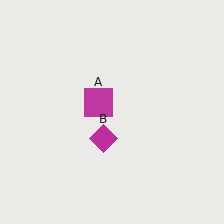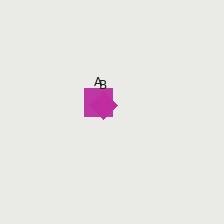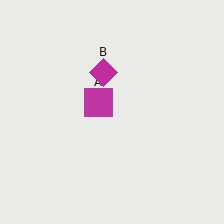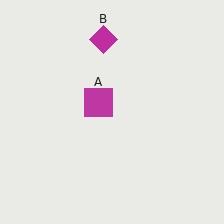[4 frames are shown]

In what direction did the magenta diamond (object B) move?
The magenta diamond (object B) moved up.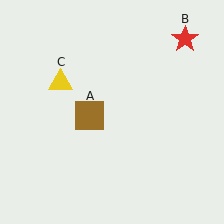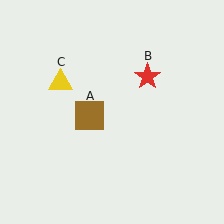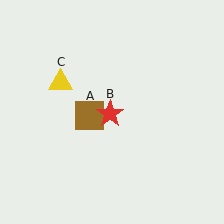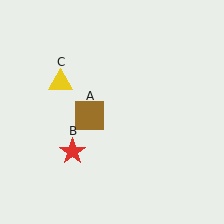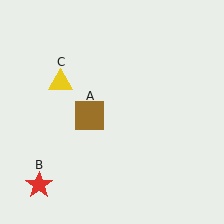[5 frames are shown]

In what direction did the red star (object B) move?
The red star (object B) moved down and to the left.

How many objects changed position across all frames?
1 object changed position: red star (object B).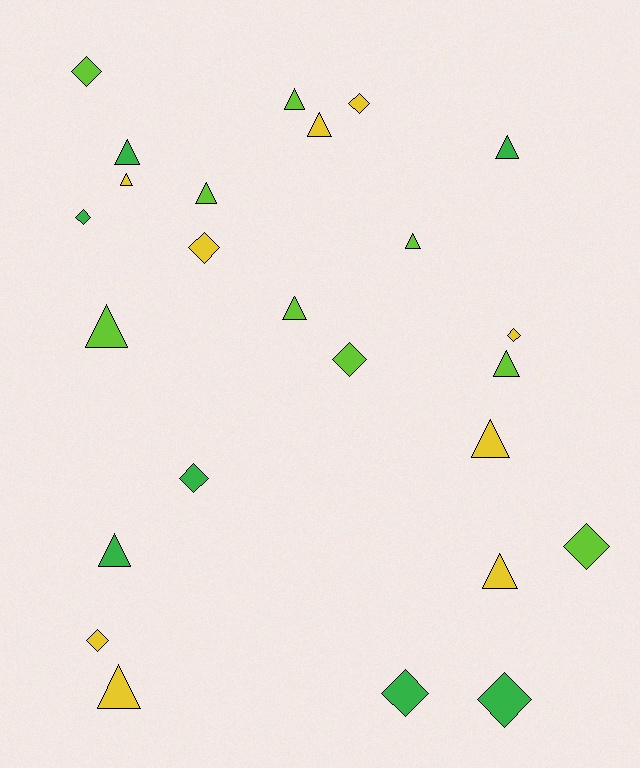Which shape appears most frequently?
Triangle, with 14 objects.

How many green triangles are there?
There are 3 green triangles.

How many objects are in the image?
There are 25 objects.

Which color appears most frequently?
Yellow, with 9 objects.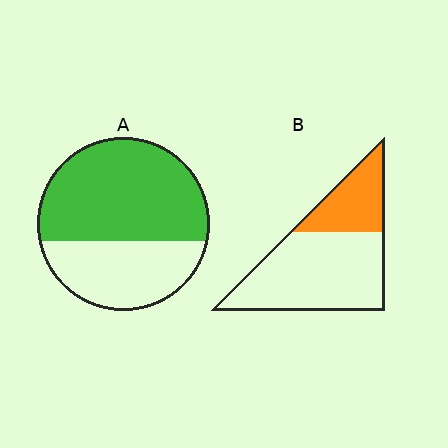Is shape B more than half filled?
No.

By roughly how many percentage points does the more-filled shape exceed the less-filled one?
By roughly 30 percentage points (A over B).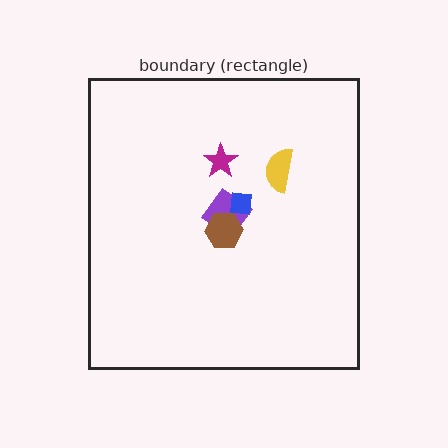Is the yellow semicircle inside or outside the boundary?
Inside.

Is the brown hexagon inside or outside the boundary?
Inside.